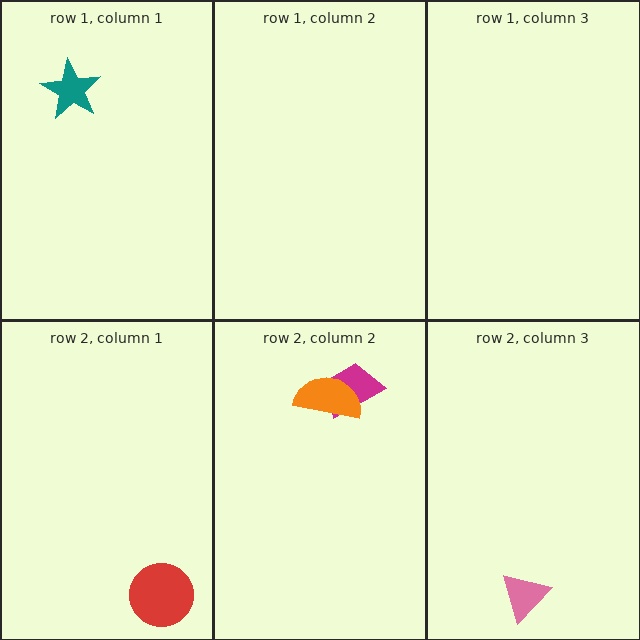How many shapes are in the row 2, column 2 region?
2.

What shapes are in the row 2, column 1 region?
The red circle.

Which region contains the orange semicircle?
The row 2, column 2 region.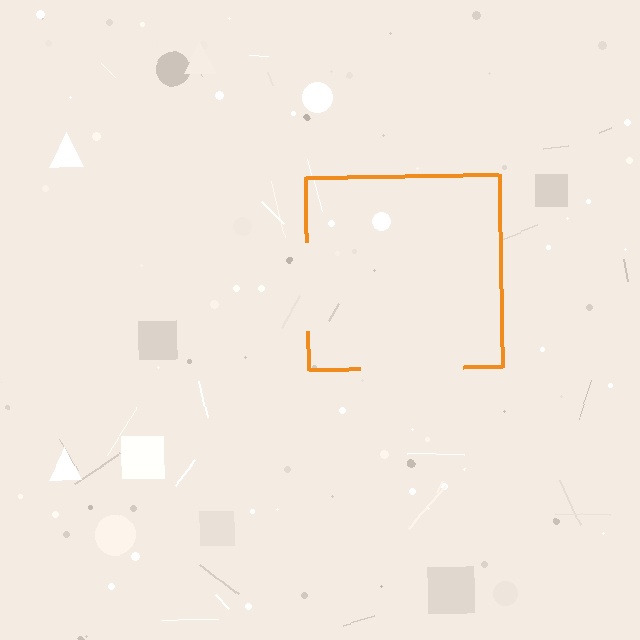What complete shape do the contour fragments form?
The contour fragments form a square.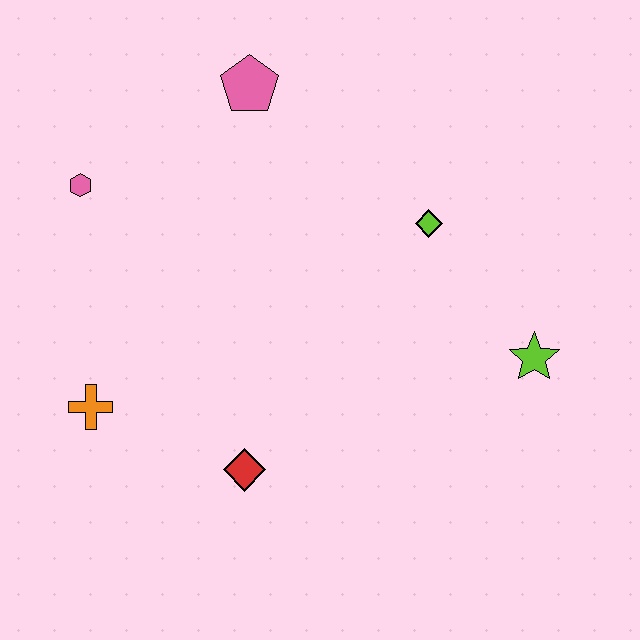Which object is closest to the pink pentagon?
The pink hexagon is closest to the pink pentagon.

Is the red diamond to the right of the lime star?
No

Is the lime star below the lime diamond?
Yes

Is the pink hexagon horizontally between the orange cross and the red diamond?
No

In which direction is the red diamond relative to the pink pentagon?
The red diamond is below the pink pentagon.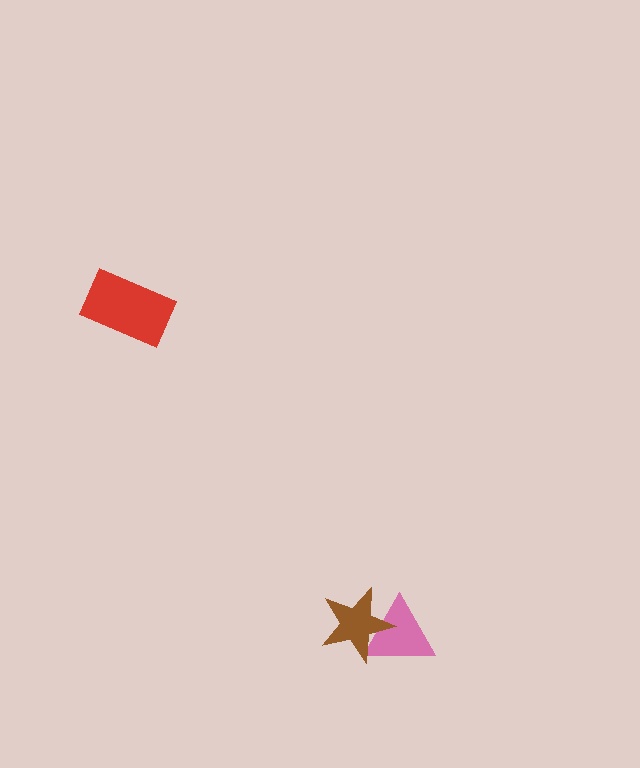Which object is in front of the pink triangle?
The brown star is in front of the pink triangle.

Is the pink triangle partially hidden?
Yes, it is partially covered by another shape.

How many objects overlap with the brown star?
1 object overlaps with the brown star.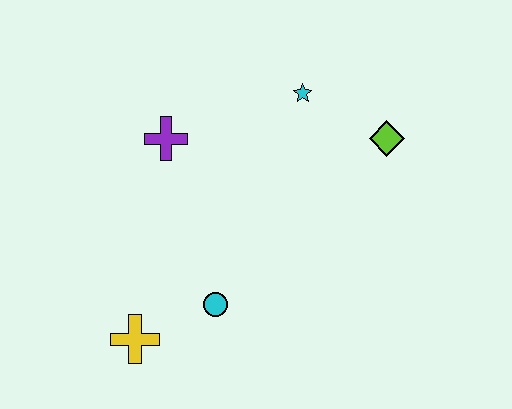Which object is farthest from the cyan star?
The yellow cross is farthest from the cyan star.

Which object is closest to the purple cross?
The cyan star is closest to the purple cross.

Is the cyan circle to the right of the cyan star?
No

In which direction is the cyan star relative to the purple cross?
The cyan star is to the right of the purple cross.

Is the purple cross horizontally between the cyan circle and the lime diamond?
No